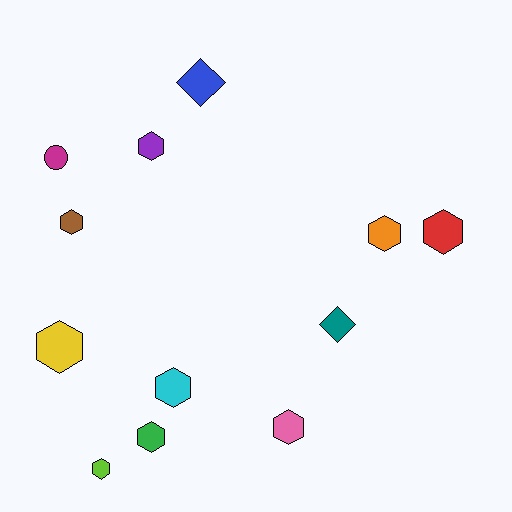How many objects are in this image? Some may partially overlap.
There are 12 objects.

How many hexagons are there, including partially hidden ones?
There are 9 hexagons.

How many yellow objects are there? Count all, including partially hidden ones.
There is 1 yellow object.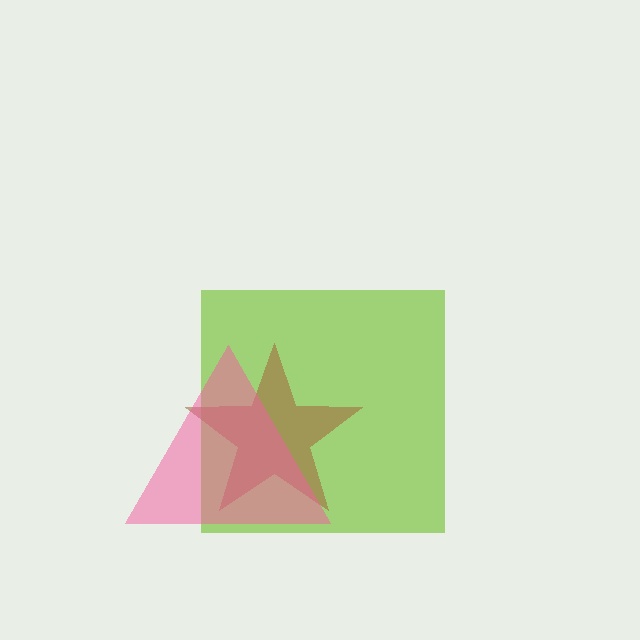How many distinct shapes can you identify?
There are 3 distinct shapes: a lime square, a brown star, a pink triangle.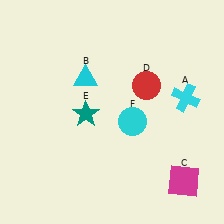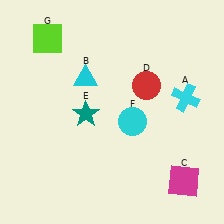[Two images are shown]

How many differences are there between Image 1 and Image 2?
There is 1 difference between the two images.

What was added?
A lime square (G) was added in Image 2.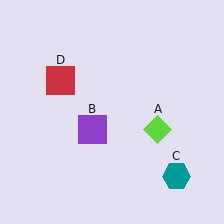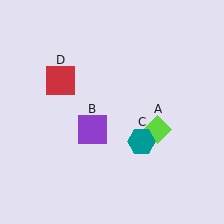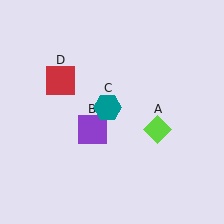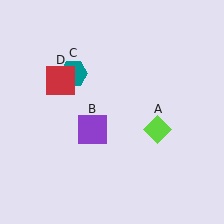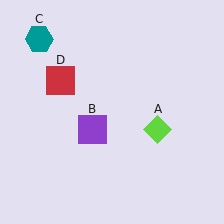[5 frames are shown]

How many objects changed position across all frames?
1 object changed position: teal hexagon (object C).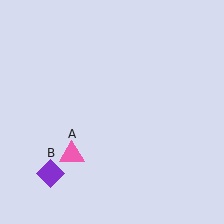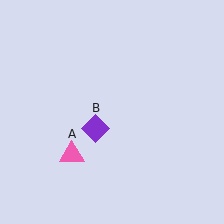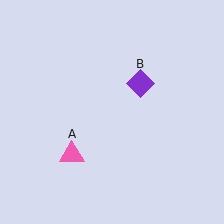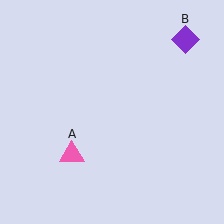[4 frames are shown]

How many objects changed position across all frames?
1 object changed position: purple diamond (object B).